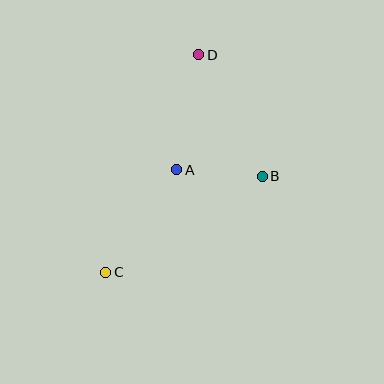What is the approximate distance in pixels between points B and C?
The distance between B and C is approximately 183 pixels.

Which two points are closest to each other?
Points A and B are closest to each other.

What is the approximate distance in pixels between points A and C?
The distance between A and C is approximately 125 pixels.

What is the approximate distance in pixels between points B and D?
The distance between B and D is approximately 137 pixels.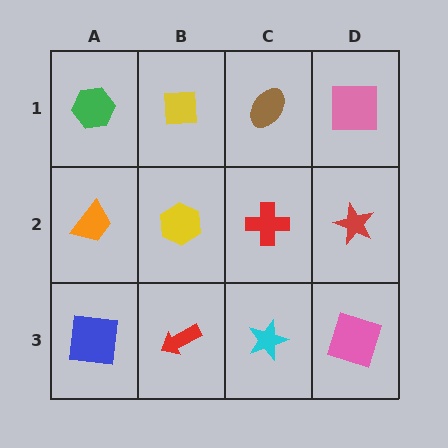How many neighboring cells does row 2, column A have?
3.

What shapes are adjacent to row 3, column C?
A red cross (row 2, column C), a red arrow (row 3, column B), a pink square (row 3, column D).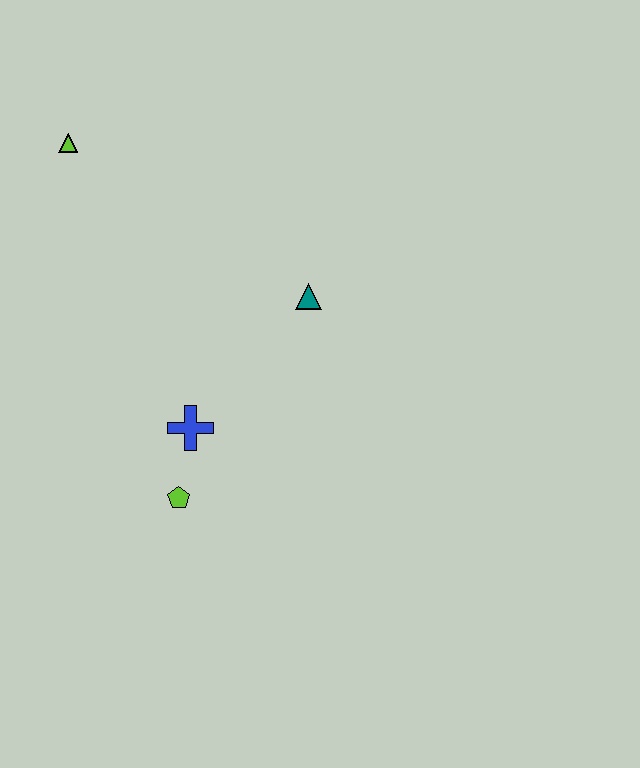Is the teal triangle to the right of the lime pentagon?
Yes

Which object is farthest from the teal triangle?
The lime triangle is farthest from the teal triangle.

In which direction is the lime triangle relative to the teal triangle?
The lime triangle is to the left of the teal triangle.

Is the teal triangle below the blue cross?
No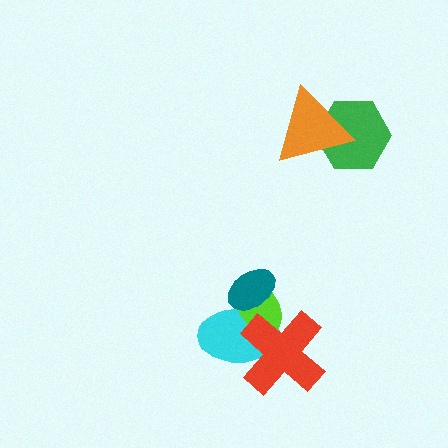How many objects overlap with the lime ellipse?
3 objects overlap with the lime ellipse.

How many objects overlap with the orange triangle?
1 object overlaps with the orange triangle.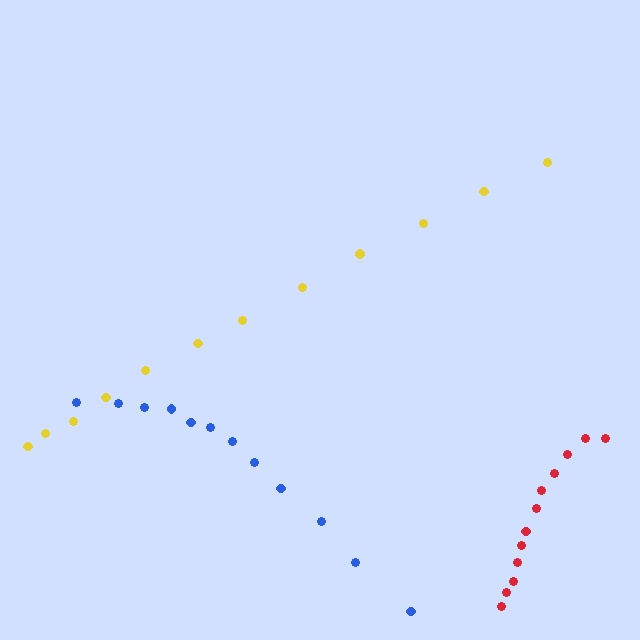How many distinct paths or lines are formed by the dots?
There are 3 distinct paths.